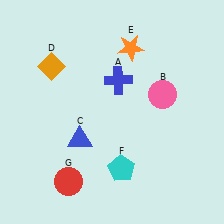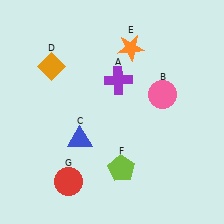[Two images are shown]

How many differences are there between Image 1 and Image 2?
There are 2 differences between the two images.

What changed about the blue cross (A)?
In Image 1, A is blue. In Image 2, it changed to purple.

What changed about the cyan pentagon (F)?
In Image 1, F is cyan. In Image 2, it changed to lime.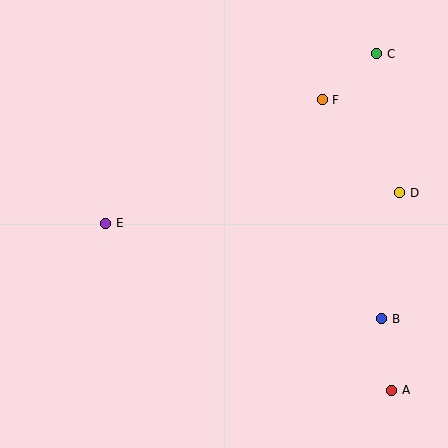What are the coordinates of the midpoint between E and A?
The midpoint between E and A is at (249, 307).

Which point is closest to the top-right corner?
Point C is closest to the top-right corner.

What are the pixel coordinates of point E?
Point E is at (106, 223).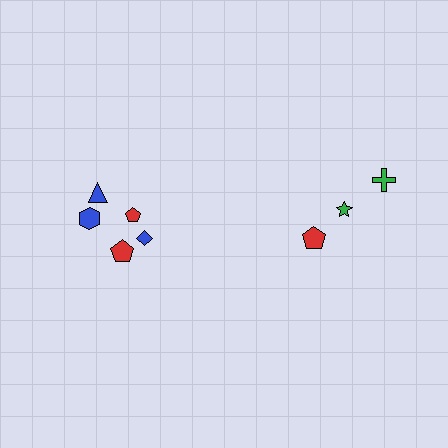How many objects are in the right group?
There are 3 objects.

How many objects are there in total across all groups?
There are 8 objects.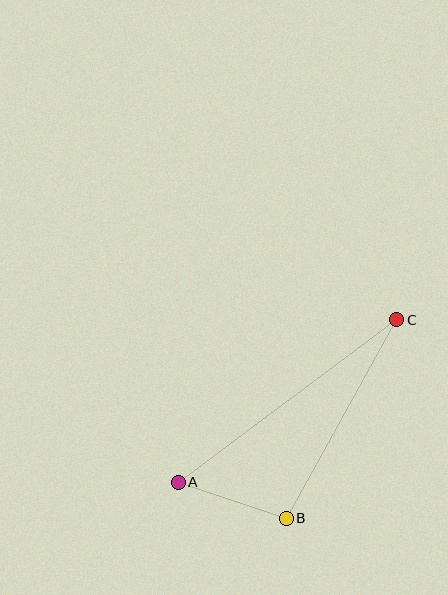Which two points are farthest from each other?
Points A and C are farthest from each other.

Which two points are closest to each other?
Points A and B are closest to each other.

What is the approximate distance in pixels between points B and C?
The distance between B and C is approximately 227 pixels.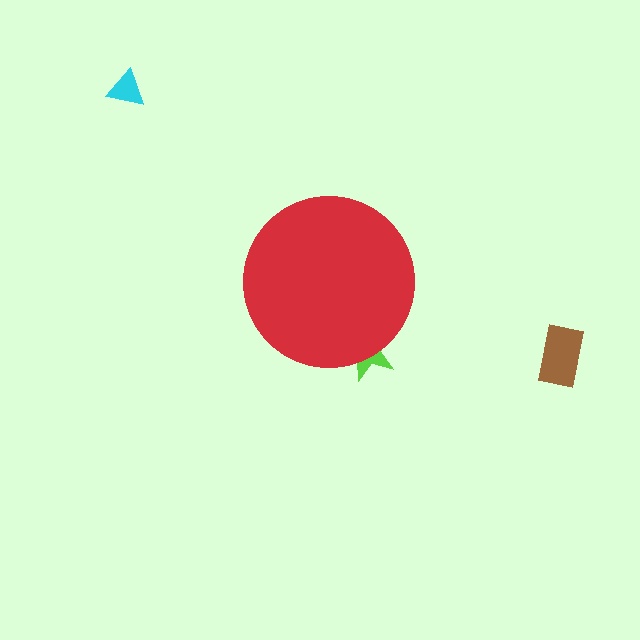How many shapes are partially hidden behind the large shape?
1 shape is partially hidden.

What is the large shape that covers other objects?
A red circle.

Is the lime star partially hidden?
Yes, the lime star is partially hidden behind the red circle.